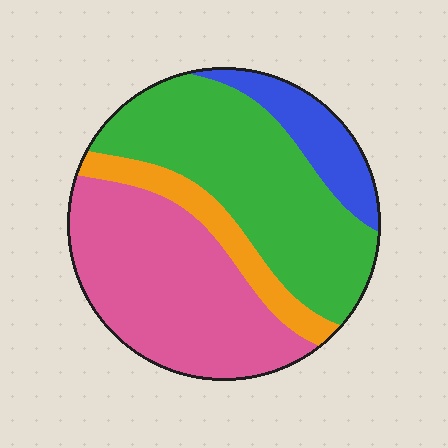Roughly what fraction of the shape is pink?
Pink takes up about three eighths (3/8) of the shape.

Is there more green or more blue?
Green.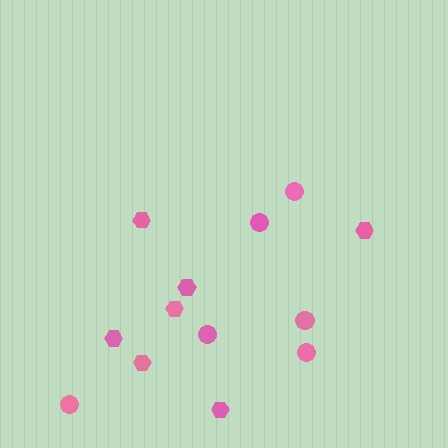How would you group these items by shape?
There are 2 groups: one group of hexagons (7) and one group of circles (6).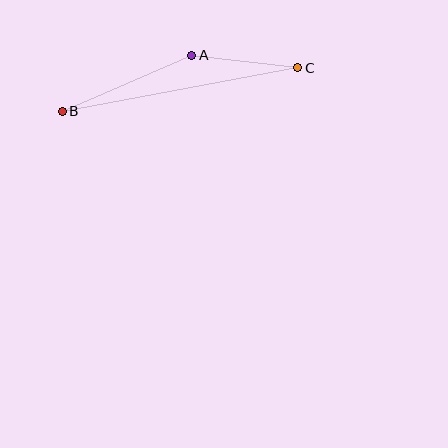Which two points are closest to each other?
Points A and C are closest to each other.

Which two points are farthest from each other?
Points B and C are farthest from each other.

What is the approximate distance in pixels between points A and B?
The distance between A and B is approximately 141 pixels.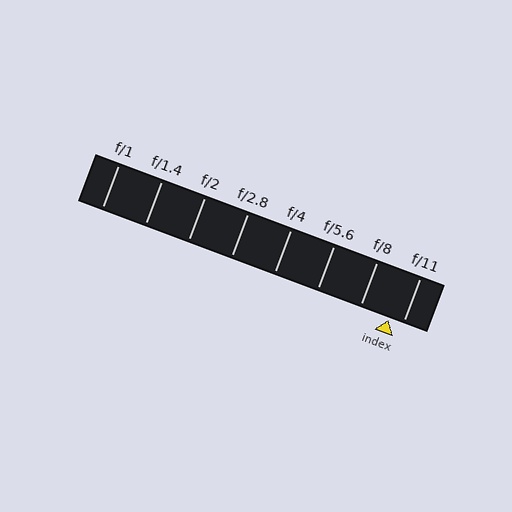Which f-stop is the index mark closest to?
The index mark is closest to f/11.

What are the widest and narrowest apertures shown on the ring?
The widest aperture shown is f/1 and the narrowest is f/11.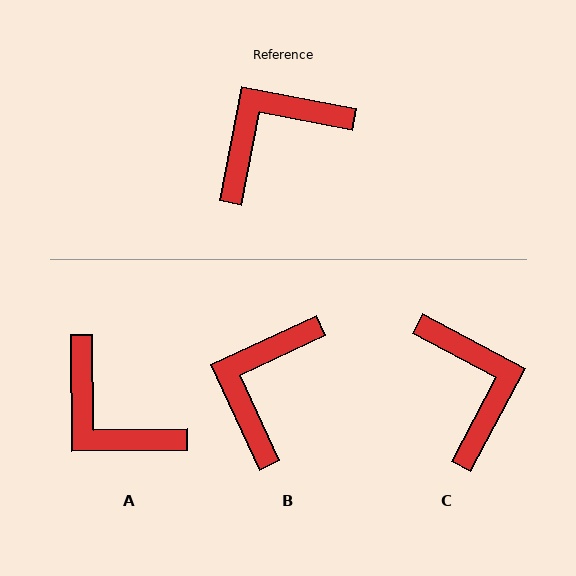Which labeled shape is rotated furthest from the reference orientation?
C, about 107 degrees away.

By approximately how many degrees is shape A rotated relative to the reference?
Approximately 101 degrees counter-clockwise.